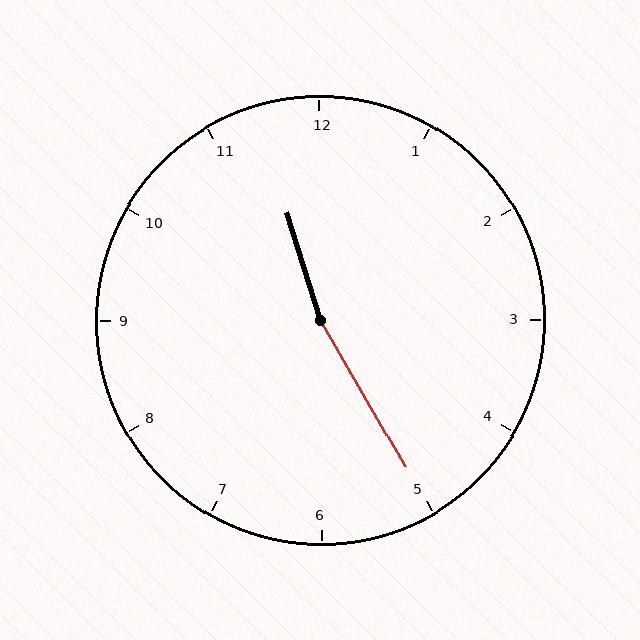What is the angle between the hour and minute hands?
Approximately 168 degrees.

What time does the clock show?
11:25.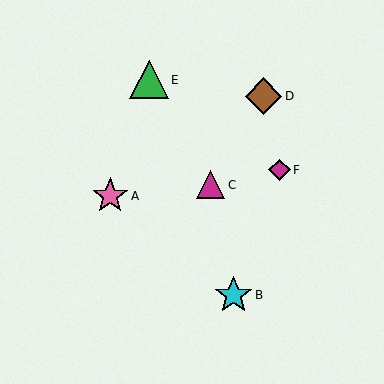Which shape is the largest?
The green triangle (labeled E) is the largest.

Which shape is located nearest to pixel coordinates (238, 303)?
The cyan star (labeled B) at (234, 295) is nearest to that location.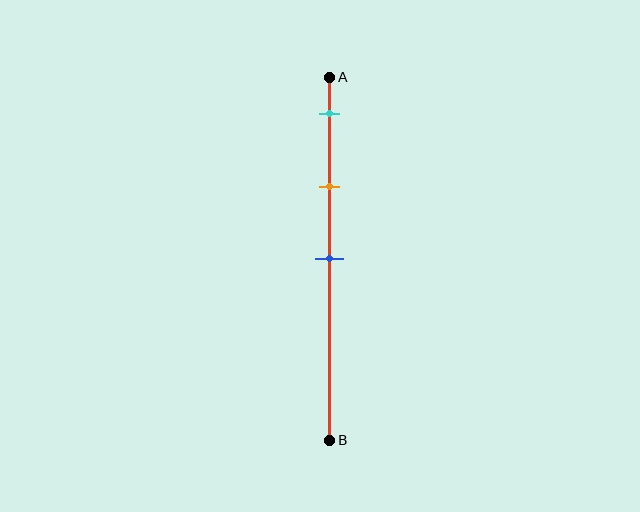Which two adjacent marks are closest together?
The cyan and orange marks are the closest adjacent pair.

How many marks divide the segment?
There are 3 marks dividing the segment.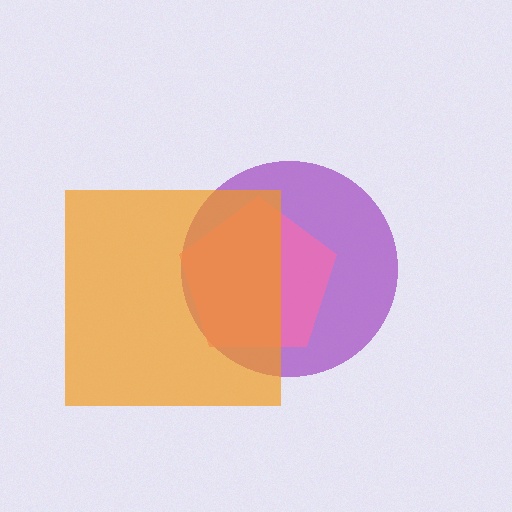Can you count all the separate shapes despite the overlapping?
Yes, there are 3 separate shapes.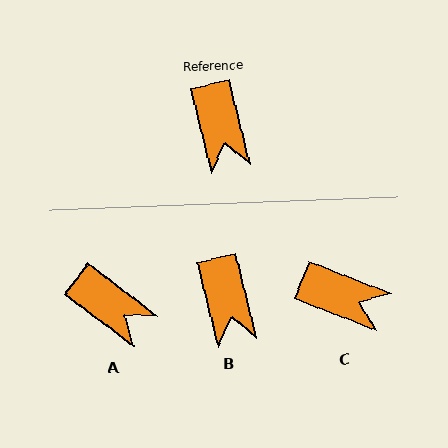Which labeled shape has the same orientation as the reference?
B.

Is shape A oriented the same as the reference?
No, it is off by about 39 degrees.